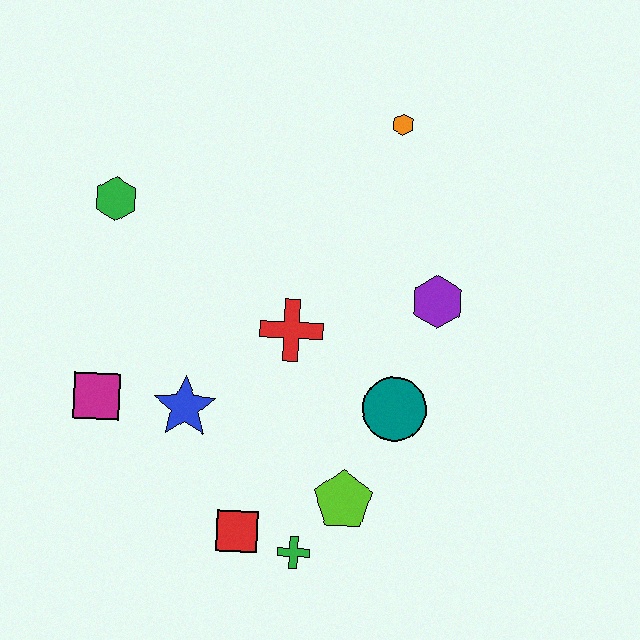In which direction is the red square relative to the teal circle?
The red square is to the left of the teal circle.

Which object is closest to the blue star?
The magenta square is closest to the blue star.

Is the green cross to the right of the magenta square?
Yes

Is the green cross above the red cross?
No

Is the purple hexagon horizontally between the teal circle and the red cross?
No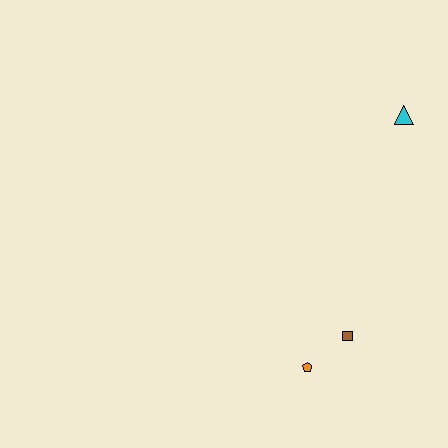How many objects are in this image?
There are 3 objects.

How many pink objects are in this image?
There are no pink objects.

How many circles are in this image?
There are no circles.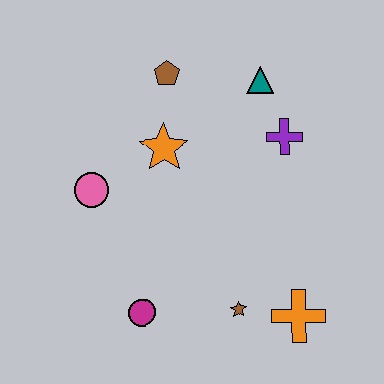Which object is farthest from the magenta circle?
The teal triangle is farthest from the magenta circle.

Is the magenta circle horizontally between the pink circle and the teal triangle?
Yes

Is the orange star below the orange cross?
No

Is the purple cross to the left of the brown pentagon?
No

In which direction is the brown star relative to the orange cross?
The brown star is to the left of the orange cross.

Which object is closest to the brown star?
The orange cross is closest to the brown star.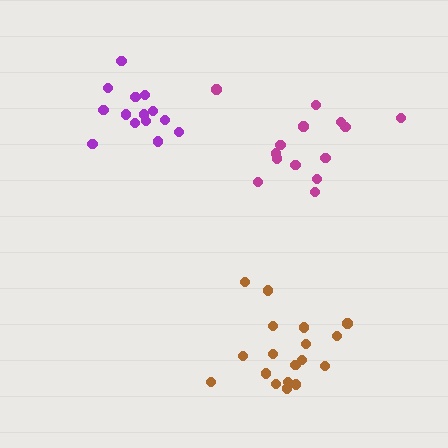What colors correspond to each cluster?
The clusters are colored: brown, magenta, purple.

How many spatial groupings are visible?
There are 3 spatial groupings.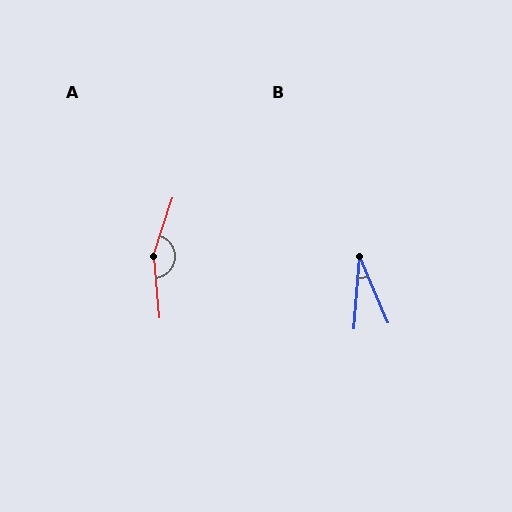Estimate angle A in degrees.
Approximately 156 degrees.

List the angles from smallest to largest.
B (27°), A (156°).